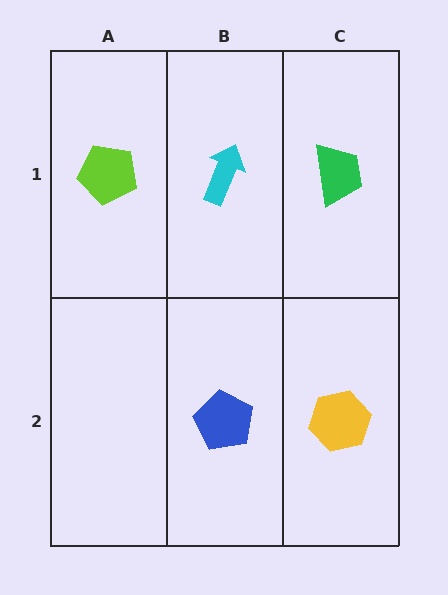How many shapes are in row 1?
3 shapes.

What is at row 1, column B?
A cyan arrow.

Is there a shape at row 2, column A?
No, that cell is empty.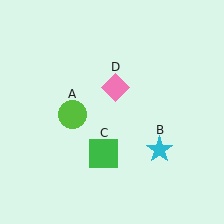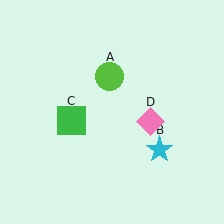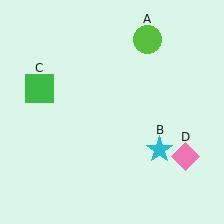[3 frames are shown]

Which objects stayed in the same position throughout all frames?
Cyan star (object B) remained stationary.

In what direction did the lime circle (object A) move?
The lime circle (object A) moved up and to the right.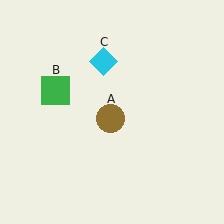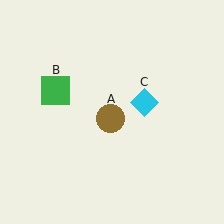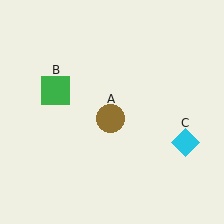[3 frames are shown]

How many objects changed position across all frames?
1 object changed position: cyan diamond (object C).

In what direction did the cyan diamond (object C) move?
The cyan diamond (object C) moved down and to the right.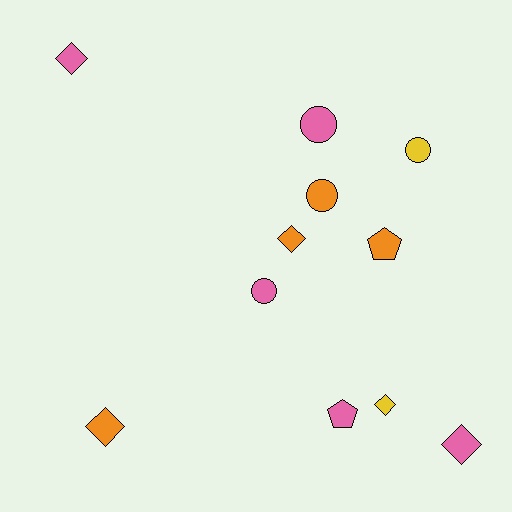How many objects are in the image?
There are 11 objects.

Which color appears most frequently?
Pink, with 5 objects.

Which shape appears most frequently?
Diamond, with 5 objects.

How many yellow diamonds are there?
There is 1 yellow diamond.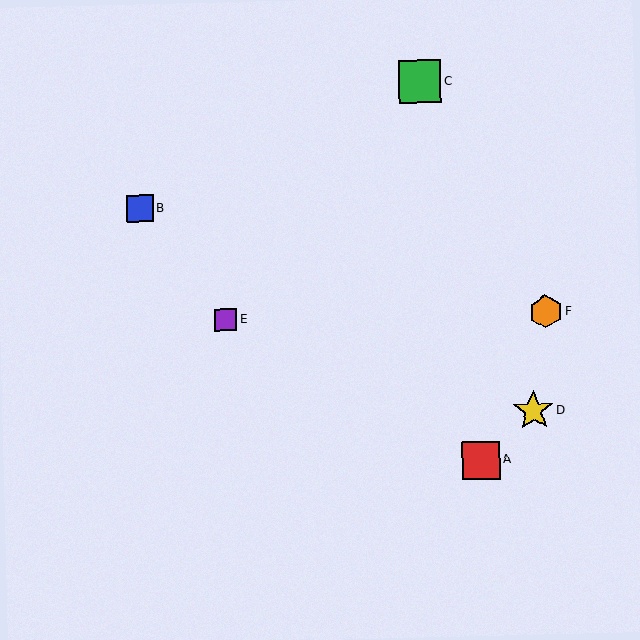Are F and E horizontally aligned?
Yes, both are at y≈312.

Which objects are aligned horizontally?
Objects E, F are aligned horizontally.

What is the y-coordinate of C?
Object C is at y≈81.